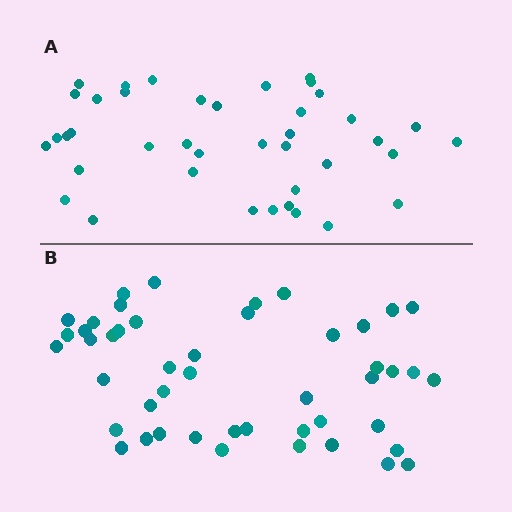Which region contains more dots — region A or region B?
Region B (the bottom region) has more dots.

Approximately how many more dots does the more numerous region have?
Region B has roughly 8 or so more dots than region A.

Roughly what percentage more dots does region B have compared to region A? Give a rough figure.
About 20% more.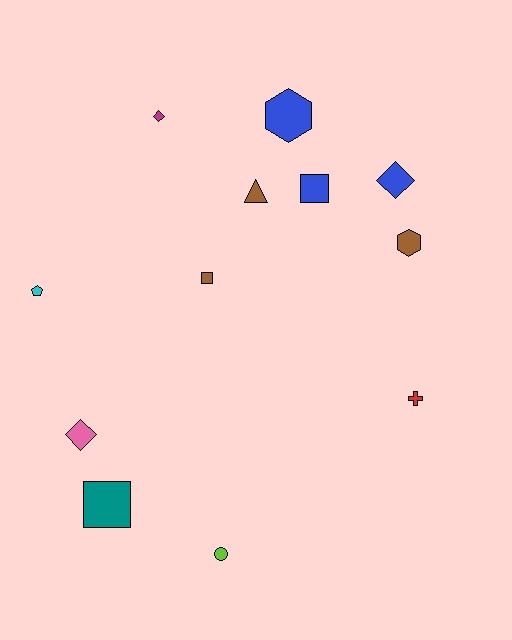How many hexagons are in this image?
There are 2 hexagons.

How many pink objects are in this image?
There is 1 pink object.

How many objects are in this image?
There are 12 objects.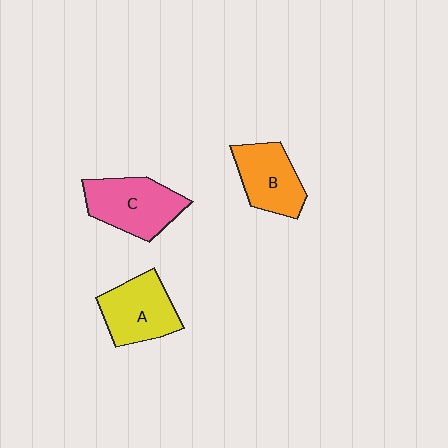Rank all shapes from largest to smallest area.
From largest to smallest: C (pink), A (yellow), B (orange).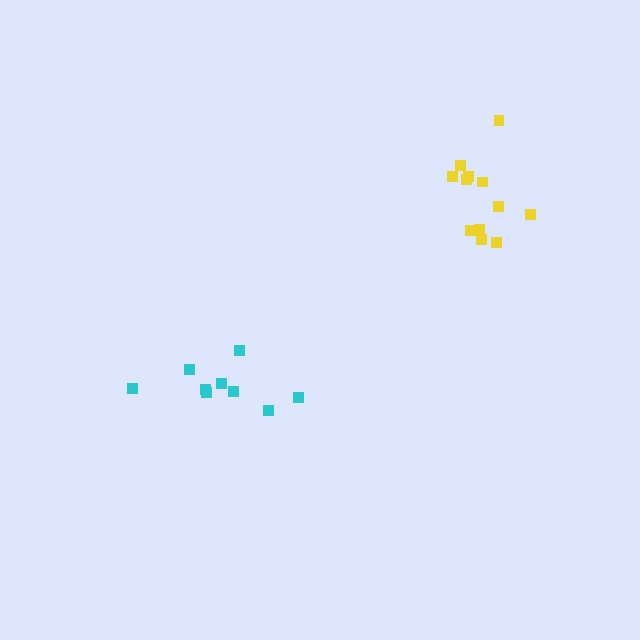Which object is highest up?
The yellow cluster is topmost.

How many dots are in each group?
Group 1: 10 dots, Group 2: 12 dots (22 total).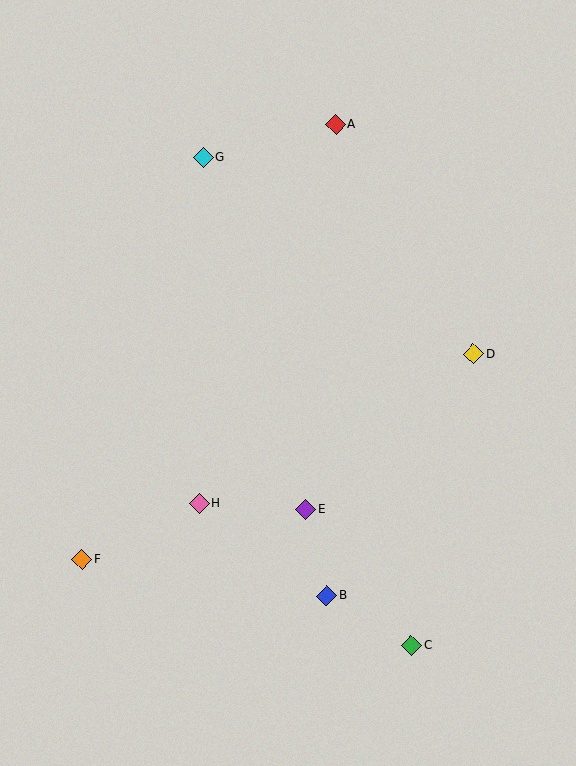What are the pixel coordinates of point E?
Point E is at (305, 509).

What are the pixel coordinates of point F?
Point F is at (82, 559).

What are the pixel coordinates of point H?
Point H is at (199, 503).